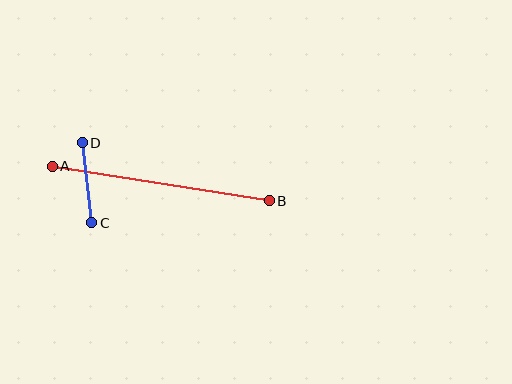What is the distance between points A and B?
The distance is approximately 220 pixels.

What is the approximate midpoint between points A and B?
The midpoint is at approximately (161, 183) pixels.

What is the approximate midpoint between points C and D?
The midpoint is at approximately (87, 183) pixels.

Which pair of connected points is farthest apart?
Points A and B are farthest apart.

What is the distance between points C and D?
The distance is approximately 81 pixels.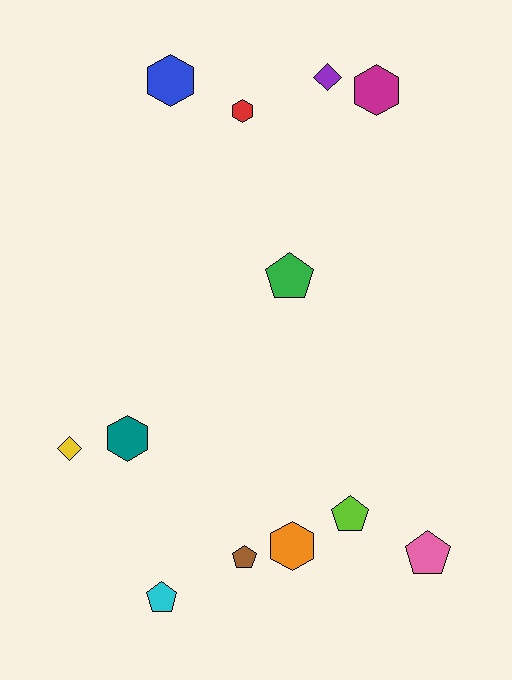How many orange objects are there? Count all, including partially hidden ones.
There is 1 orange object.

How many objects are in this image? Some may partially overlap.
There are 12 objects.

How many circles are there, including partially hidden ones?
There are no circles.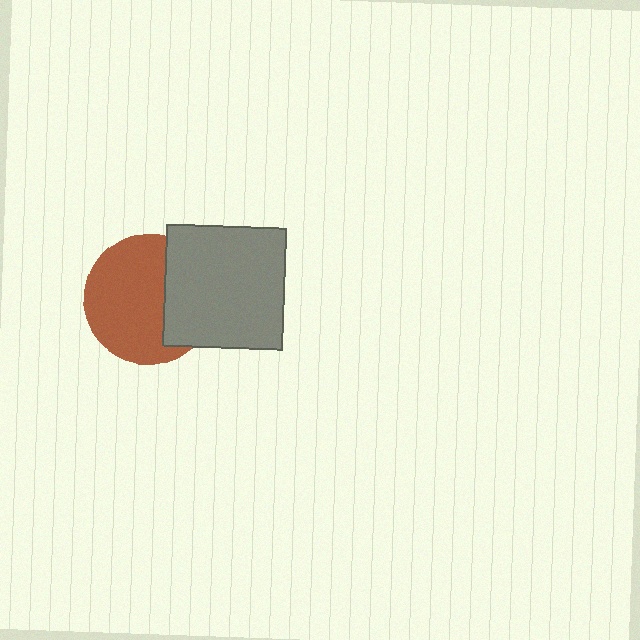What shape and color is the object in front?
The object in front is a gray rectangle.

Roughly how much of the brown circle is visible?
Most of it is visible (roughly 67%).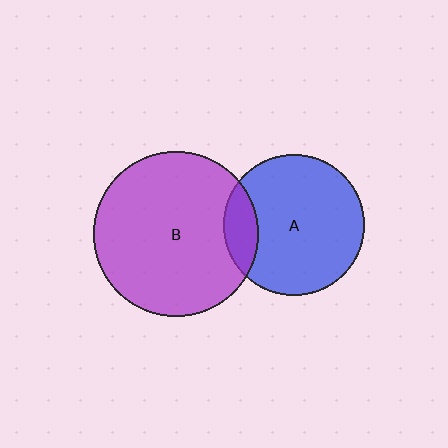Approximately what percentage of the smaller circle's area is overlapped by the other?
Approximately 15%.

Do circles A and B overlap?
Yes.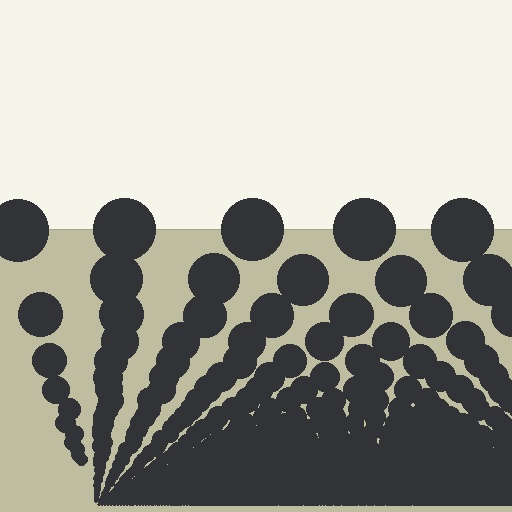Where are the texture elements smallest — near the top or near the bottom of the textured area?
Near the bottom.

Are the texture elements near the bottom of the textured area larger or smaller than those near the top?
Smaller. The gradient is inverted — elements near the bottom are smaller and denser.